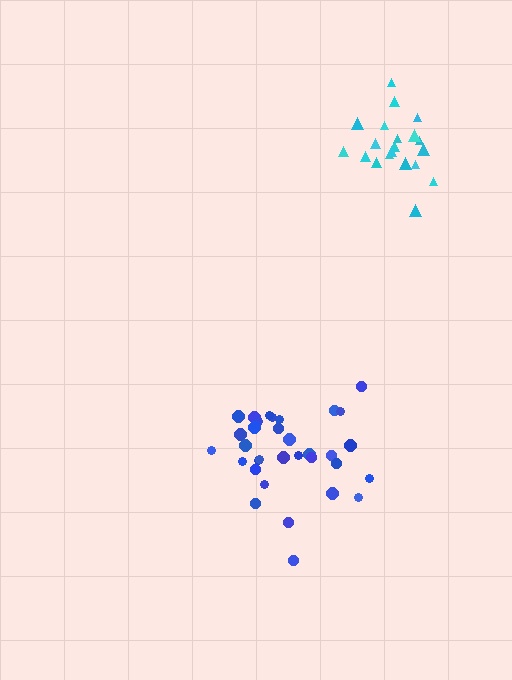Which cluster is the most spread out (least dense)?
Blue.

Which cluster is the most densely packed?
Cyan.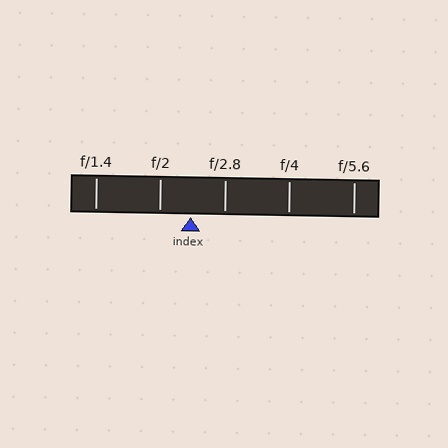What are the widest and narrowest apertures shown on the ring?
The widest aperture shown is f/1.4 and the narrowest is f/5.6.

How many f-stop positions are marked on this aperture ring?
There are 5 f-stop positions marked.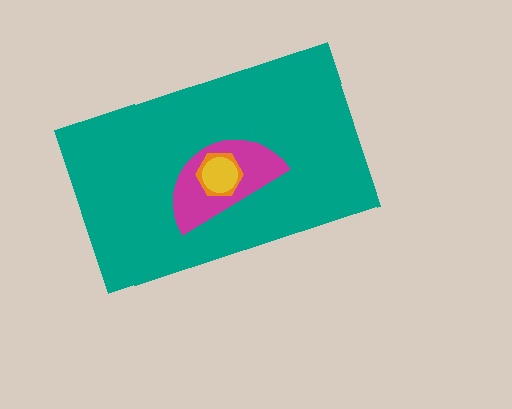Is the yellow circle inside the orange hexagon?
Yes.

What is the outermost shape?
The teal rectangle.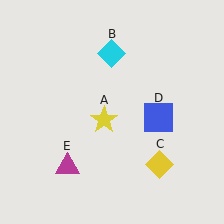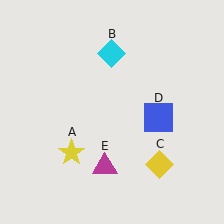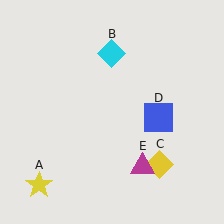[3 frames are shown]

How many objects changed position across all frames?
2 objects changed position: yellow star (object A), magenta triangle (object E).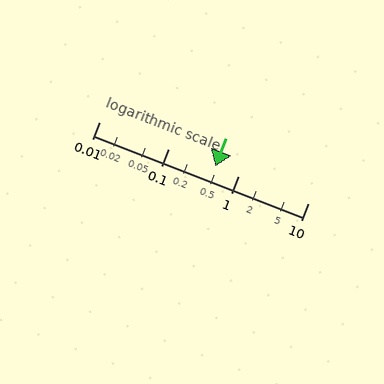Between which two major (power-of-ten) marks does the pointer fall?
The pointer is between 0.1 and 1.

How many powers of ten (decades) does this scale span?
The scale spans 3 decades, from 0.01 to 10.